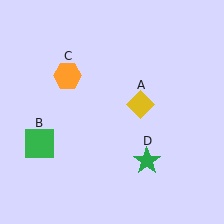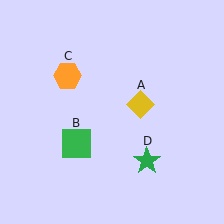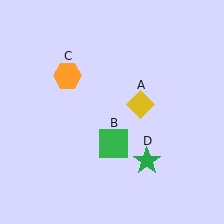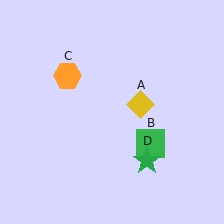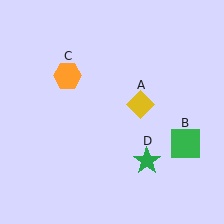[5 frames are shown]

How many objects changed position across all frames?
1 object changed position: green square (object B).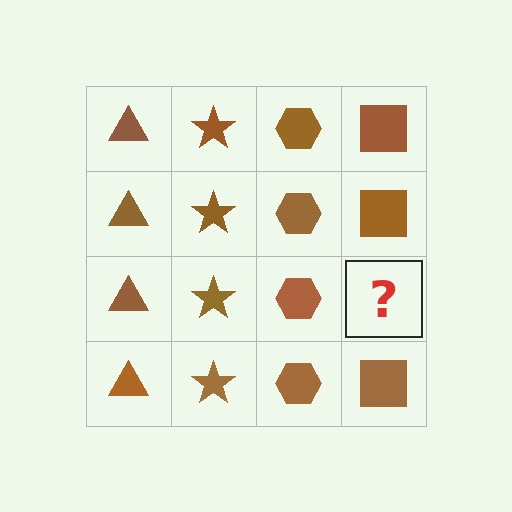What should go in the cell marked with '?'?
The missing cell should contain a brown square.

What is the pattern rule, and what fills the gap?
The rule is that each column has a consistent shape. The gap should be filled with a brown square.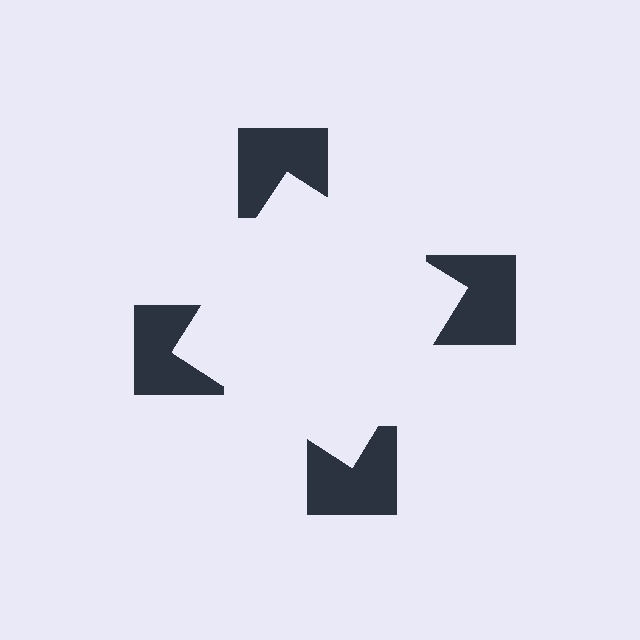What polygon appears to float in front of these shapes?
An illusory square — its edges are inferred from the aligned wedge cuts in the notched squares, not physically drawn.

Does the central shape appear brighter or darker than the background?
It typically appears slightly brighter than the background, even though no actual brightness change is drawn.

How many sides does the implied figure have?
4 sides.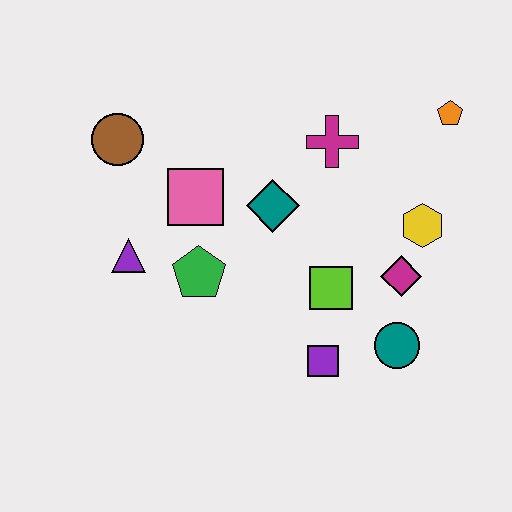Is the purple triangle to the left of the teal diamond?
Yes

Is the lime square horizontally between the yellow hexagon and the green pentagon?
Yes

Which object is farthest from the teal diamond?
The orange pentagon is farthest from the teal diamond.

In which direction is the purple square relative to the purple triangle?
The purple square is to the right of the purple triangle.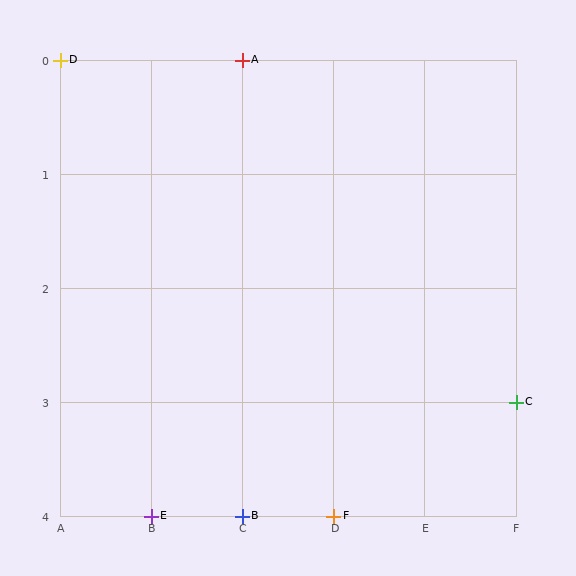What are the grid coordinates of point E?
Point E is at grid coordinates (B, 4).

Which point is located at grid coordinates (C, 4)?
Point B is at (C, 4).